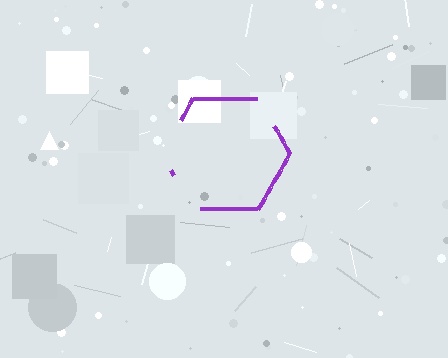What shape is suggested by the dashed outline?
The dashed outline suggests a hexagon.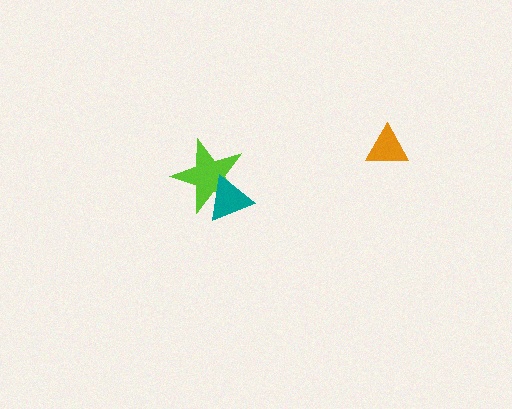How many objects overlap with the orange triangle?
0 objects overlap with the orange triangle.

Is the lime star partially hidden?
Yes, it is partially covered by another shape.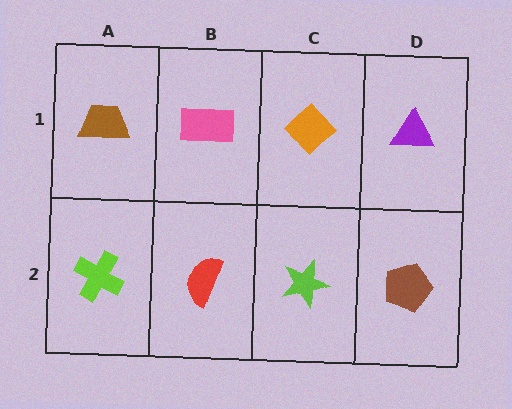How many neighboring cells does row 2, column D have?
2.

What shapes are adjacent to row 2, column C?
An orange diamond (row 1, column C), a red semicircle (row 2, column B), a brown pentagon (row 2, column D).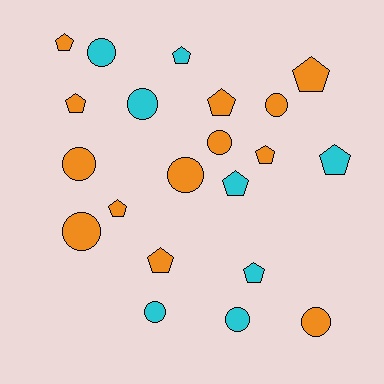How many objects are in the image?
There are 21 objects.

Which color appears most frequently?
Orange, with 13 objects.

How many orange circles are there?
There are 6 orange circles.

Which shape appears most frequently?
Pentagon, with 11 objects.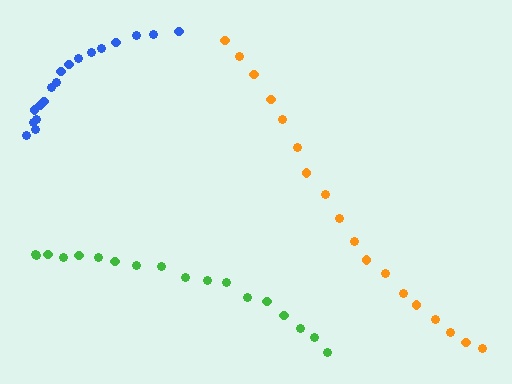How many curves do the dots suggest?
There are 3 distinct paths.